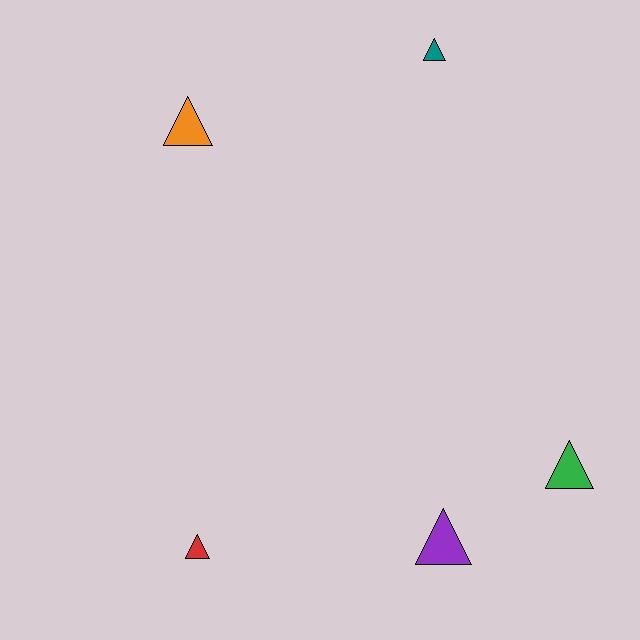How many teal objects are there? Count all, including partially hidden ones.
There is 1 teal object.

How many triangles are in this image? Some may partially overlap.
There are 5 triangles.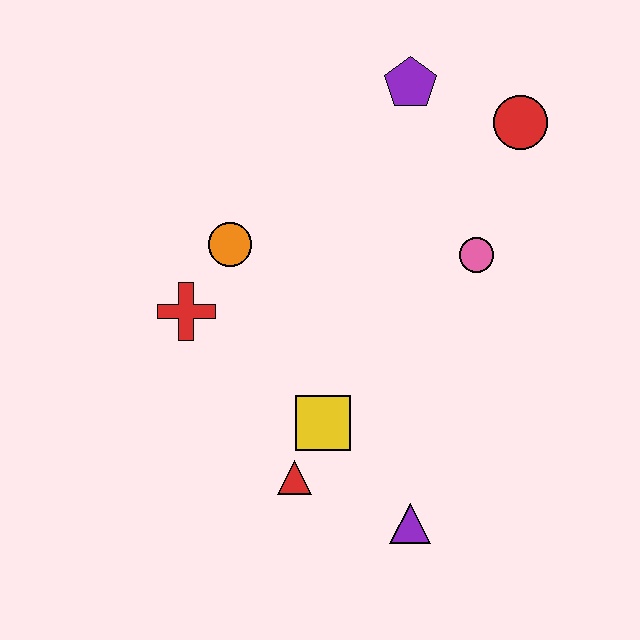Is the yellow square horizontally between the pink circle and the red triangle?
Yes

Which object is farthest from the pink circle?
The red cross is farthest from the pink circle.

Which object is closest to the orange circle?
The red cross is closest to the orange circle.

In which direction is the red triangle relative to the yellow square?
The red triangle is below the yellow square.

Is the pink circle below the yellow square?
No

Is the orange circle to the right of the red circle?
No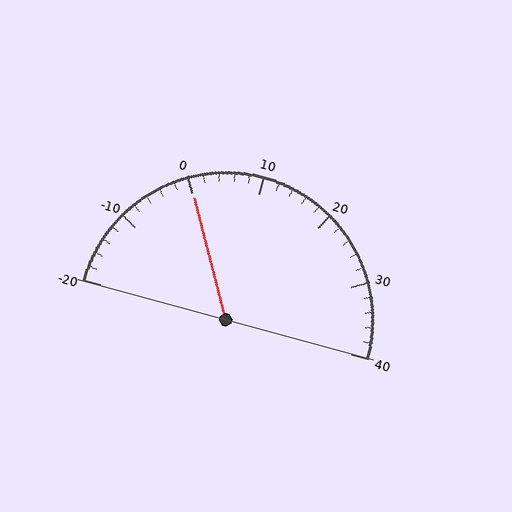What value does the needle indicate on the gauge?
The needle indicates approximately 0.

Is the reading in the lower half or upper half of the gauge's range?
The reading is in the lower half of the range (-20 to 40).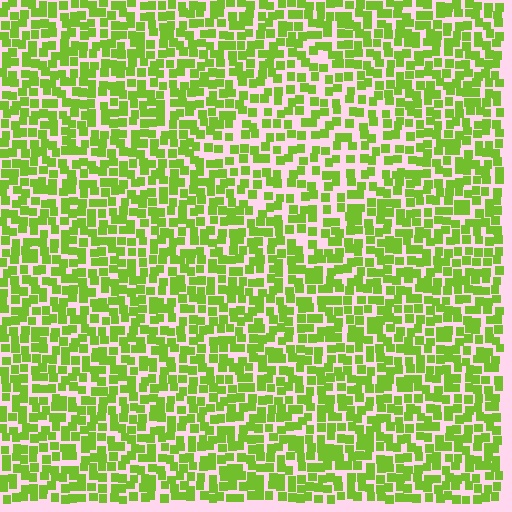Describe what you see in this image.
The image contains small lime elements arranged at two different densities. A diamond-shaped region is visible where the elements are less densely packed than the surrounding area.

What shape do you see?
I see a diamond.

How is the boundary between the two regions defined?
The boundary is defined by a change in element density (approximately 1.5x ratio). All elements are the same color, size, and shape.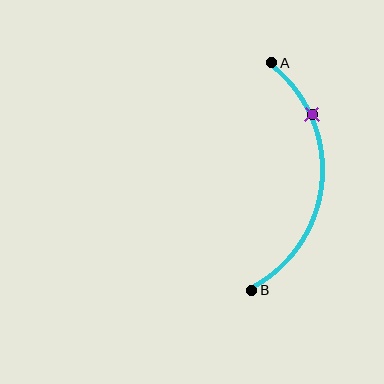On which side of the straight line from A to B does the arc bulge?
The arc bulges to the right of the straight line connecting A and B.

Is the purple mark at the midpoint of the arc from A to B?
No. The purple mark lies on the arc but is closer to endpoint A. The arc midpoint would be at the point on the curve equidistant along the arc from both A and B.